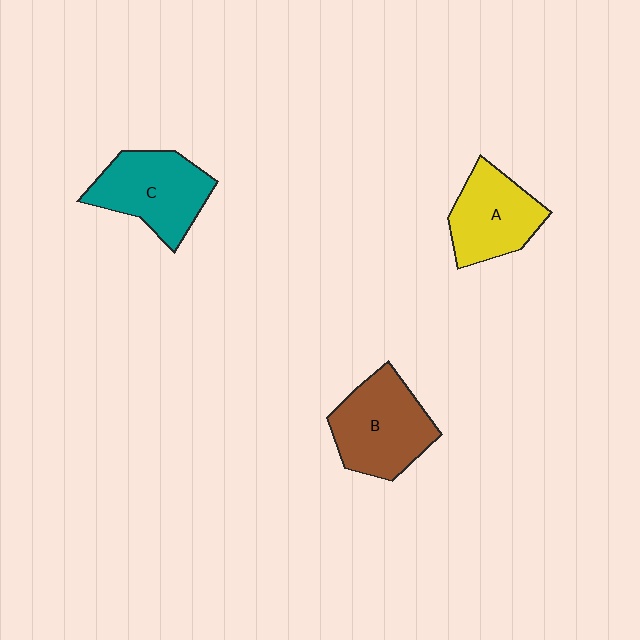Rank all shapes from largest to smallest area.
From largest to smallest: B (brown), C (teal), A (yellow).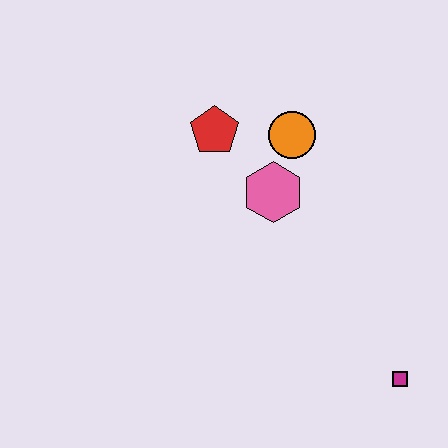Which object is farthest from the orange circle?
The magenta square is farthest from the orange circle.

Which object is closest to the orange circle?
The pink hexagon is closest to the orange circle.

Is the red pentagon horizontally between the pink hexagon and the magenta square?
No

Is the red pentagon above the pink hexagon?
Yes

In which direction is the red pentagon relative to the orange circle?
The red pentagon is to the left of the orange circle.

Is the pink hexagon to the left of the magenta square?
Yes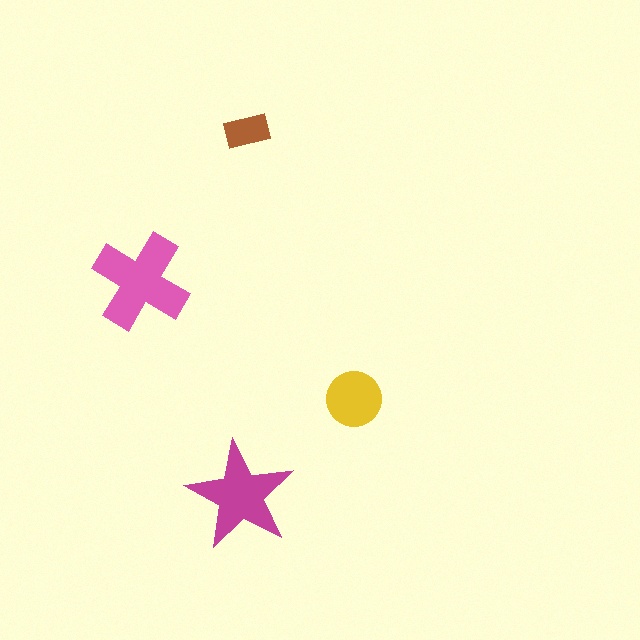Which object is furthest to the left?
The pink cross is leftmost.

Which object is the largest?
The pink cross.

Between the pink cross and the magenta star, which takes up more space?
The pink cross.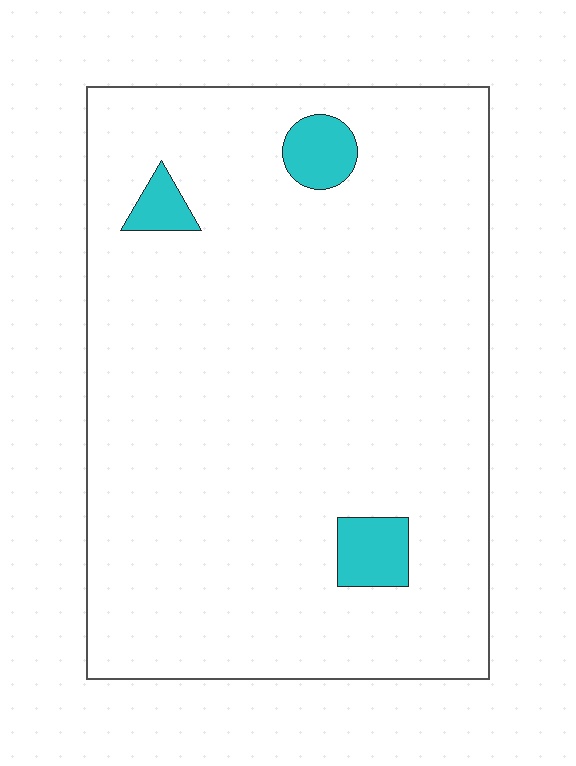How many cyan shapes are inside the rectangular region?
3.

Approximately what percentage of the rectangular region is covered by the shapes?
Approximately 5%.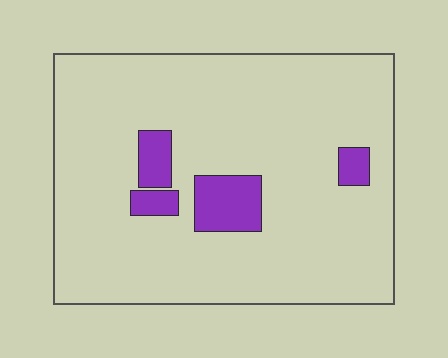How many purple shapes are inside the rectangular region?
4.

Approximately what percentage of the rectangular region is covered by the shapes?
Approximately 10%.